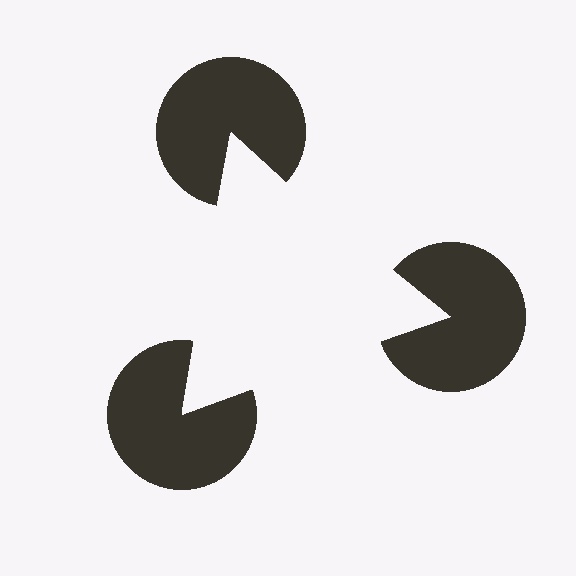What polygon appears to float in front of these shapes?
An illusory triangle — its edges are inferred from the aligned wedge cuts in the pac-man discs, not physically drawn.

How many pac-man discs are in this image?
There are 3 — one at each vertex of the illusory triangle.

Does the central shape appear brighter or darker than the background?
It typically appears slightly brighter than the background, even though no actual brightness change is drawn.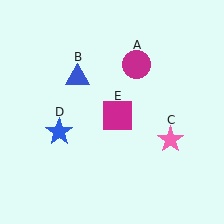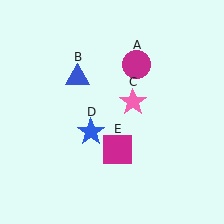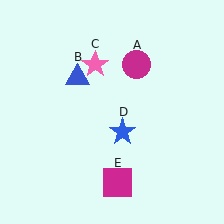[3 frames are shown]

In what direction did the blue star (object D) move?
The blue star (object D) moved right.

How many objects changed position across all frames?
3 objects changed position: pink star (object C), blue star (object D), magenta square (object E).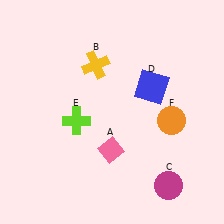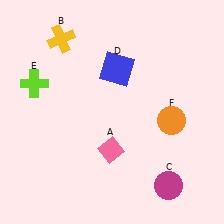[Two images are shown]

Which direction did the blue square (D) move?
The blue square (D) moved left.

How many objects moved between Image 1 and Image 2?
3 objects moved between the two images.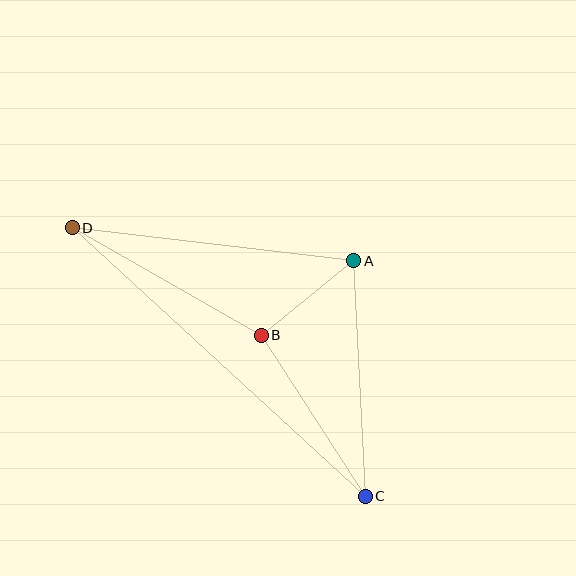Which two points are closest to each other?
Points A and B are closest to each other.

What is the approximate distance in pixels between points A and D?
The distance between A and D is approximately 283 pixels.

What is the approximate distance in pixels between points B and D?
The distance between B and D is approximately 217 pixels.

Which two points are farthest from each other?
Points C and D are farthest from each other.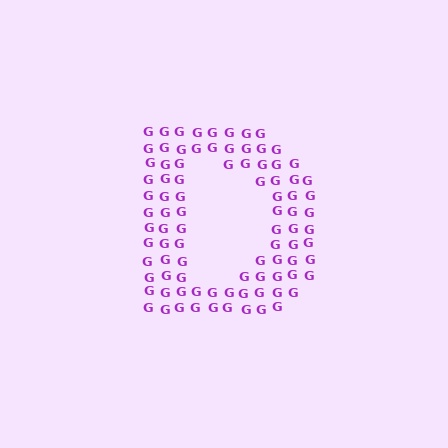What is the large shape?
The large shape is the letter D.